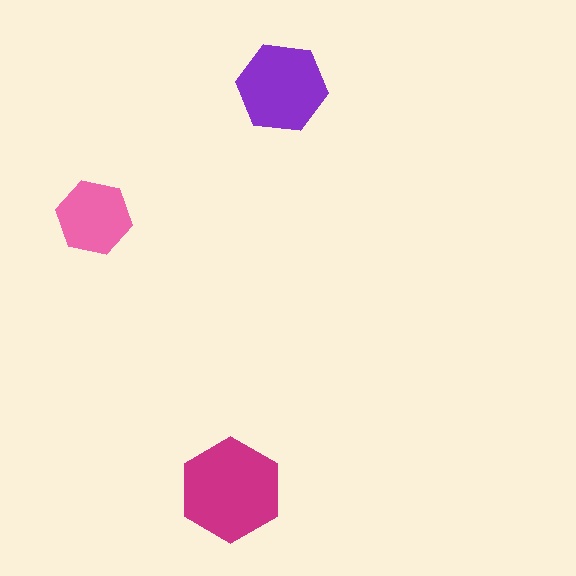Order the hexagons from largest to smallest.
the magenta one, the purple one, the pink one.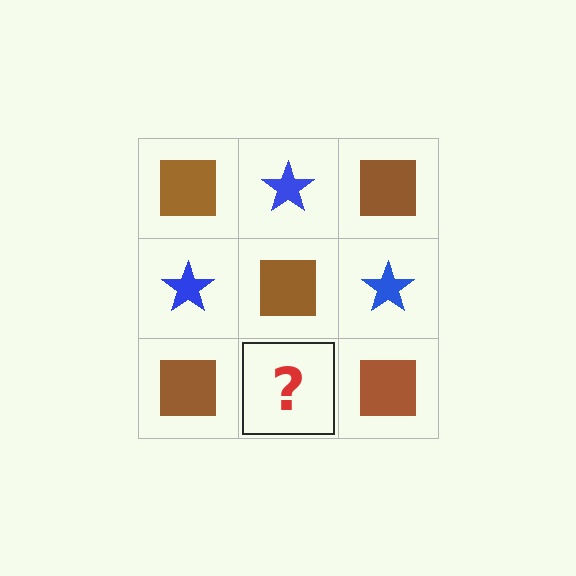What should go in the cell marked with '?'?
The missing cell should contain a blue star.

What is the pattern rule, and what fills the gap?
The rule is that it alternates brown square and blue star in a checkerboard pattern. The gap should be filled with a blue star.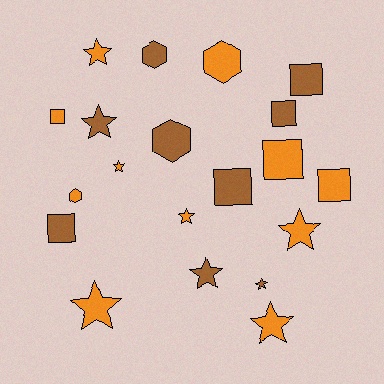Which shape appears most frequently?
Star, with 9 objects.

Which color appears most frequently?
Orange, with 11 objects.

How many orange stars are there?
There are 6 orange stars.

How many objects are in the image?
There are 20 objects.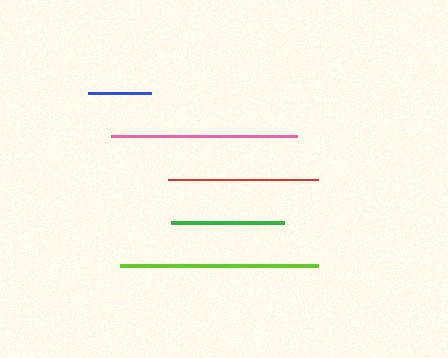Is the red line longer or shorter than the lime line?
The lime line is longer than the red line.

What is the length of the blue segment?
The blue segment is approximately 63 pixels long.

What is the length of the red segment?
The red segment is approximately 150 pixels long.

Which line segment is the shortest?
The blue line is the shortest at approximately 63 pixels.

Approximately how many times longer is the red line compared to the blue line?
The red line is approximately 2.4 times the length of the blue line.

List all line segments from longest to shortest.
From longest to shortest: lime, pink, red, green, blue.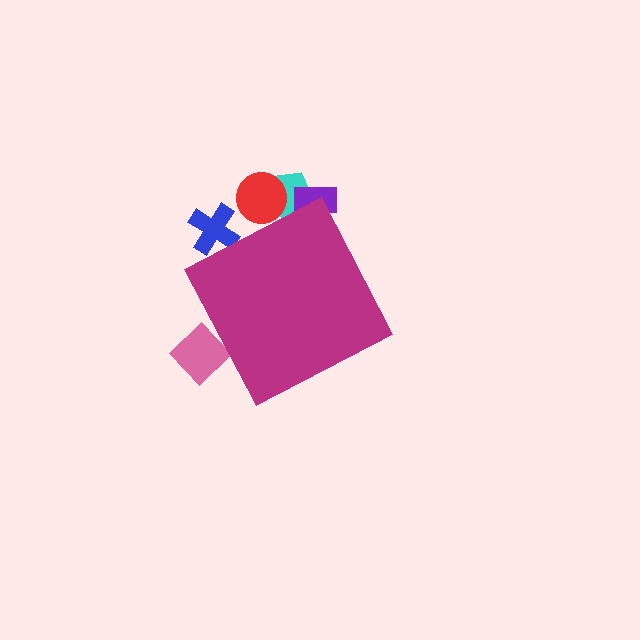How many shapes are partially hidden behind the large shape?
5 shapes are partially hidden.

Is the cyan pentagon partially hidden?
Yes, the cyan pentagon is partially hidden behind the magenta diamond.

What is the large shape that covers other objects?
A magenta diamond.